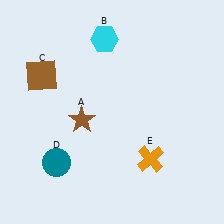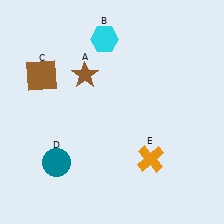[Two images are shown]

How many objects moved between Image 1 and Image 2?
1 object moved between the two images.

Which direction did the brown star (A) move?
The brown star (A) moved up.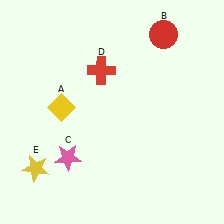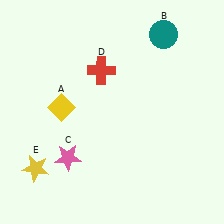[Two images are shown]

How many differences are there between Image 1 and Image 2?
There is 1 difference between the two images.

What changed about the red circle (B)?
In Image 1, B is red. In Image 2, it changed to teal.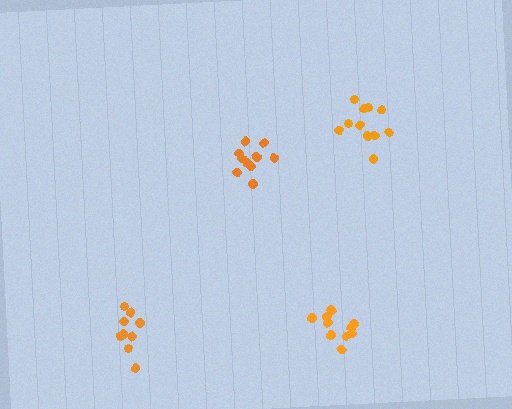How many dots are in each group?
Group 1: 9 dots, Group 2: 10 dots, Group 3: 10 dots, Group 4: 11 dots (40 total).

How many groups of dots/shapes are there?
There are 4 groups.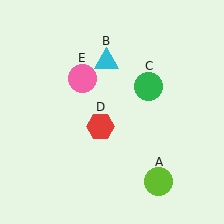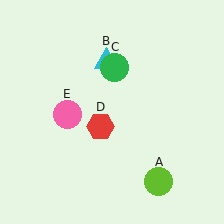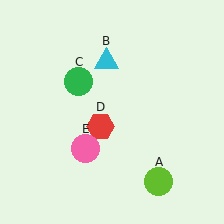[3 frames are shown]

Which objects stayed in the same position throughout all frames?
Lime circle (object A) and cyan triangle (object B) and red hexagon (object D) remained stationary.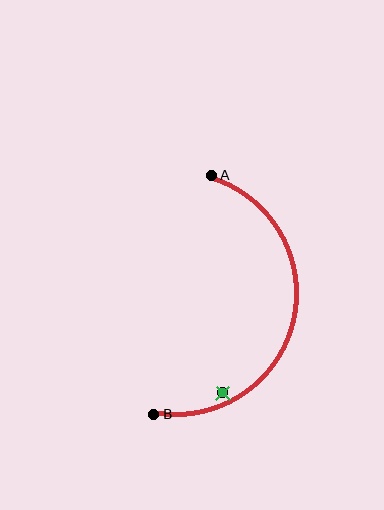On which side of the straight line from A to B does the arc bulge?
The arc bulges to the right of the straight line connecting A and B.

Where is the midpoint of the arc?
The arc midpoint is the point on the curve farthest from the straight line joining A and B. It sits to the right of that line.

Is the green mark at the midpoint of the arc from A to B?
No — the green mark does not lie on the arc at all. It sits slightly inside the curve.